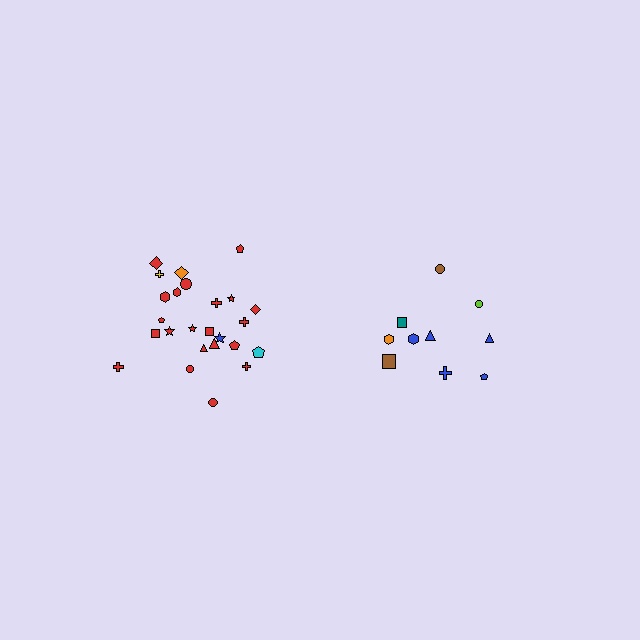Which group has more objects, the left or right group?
The left group.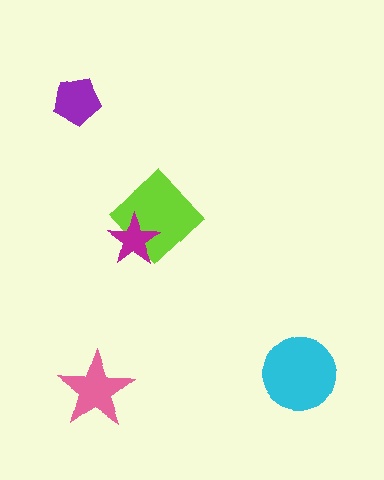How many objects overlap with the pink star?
0 objects overlap with the pink star.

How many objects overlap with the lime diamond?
1 object overlaps with the lime diamond.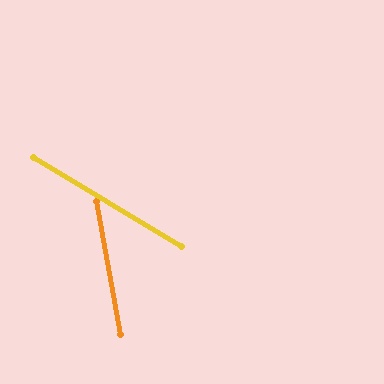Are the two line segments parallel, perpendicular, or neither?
Neither parallel nor perpendicular — they differ by about 49°.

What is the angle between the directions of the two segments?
Approximately 49 degrees.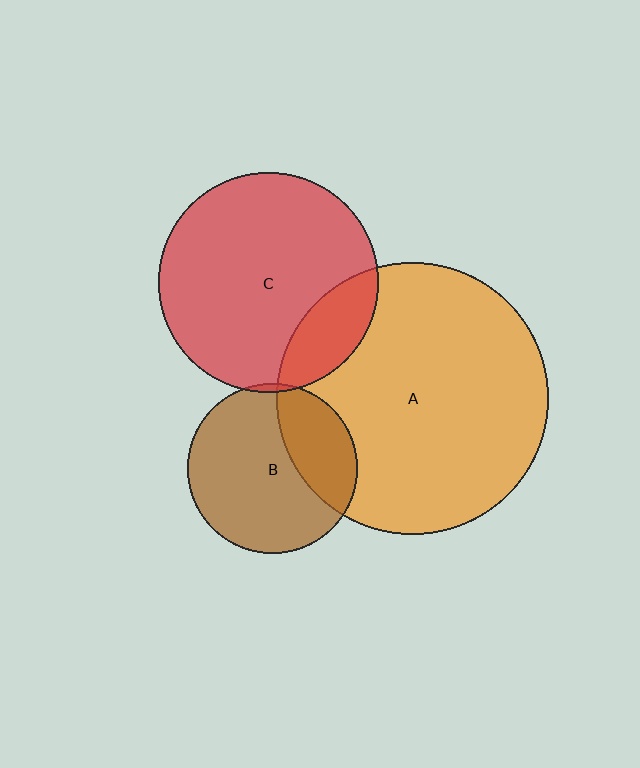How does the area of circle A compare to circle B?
Approximately 2.6 times.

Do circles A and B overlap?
Yes.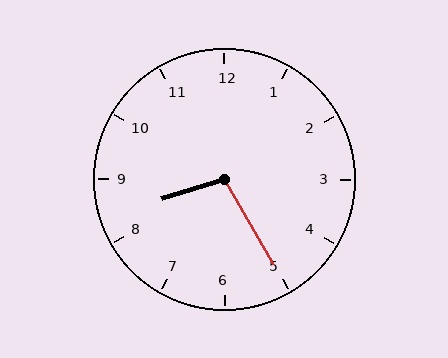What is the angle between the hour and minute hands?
Approximately 102 degrees.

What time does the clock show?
8:25.